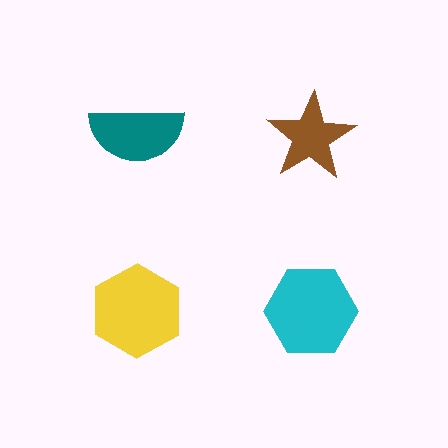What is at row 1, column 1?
A teal semicircle.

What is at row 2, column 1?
A yellow hexagon.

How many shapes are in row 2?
2 shapes.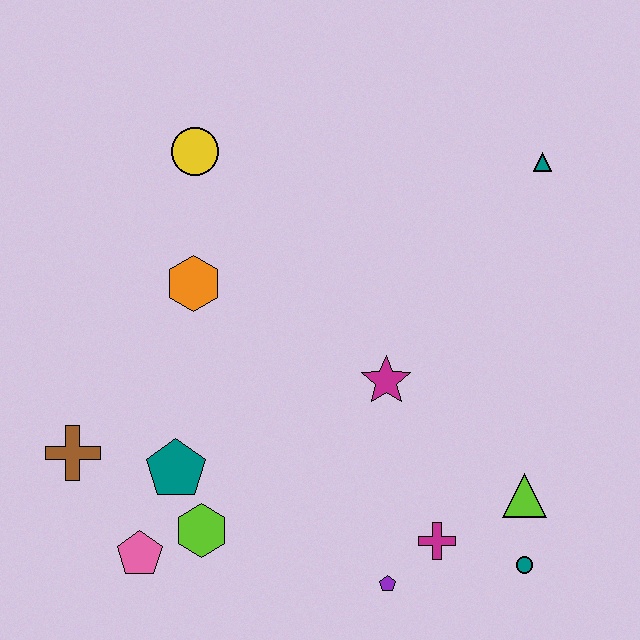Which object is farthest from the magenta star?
The brown cross is farthest from the magenta star.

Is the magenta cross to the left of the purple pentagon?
No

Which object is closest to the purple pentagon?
The magenta cross is closest to the purple pentagon.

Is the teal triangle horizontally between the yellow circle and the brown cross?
No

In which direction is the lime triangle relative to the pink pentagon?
The lime triangle is to the right of the pink pentagon.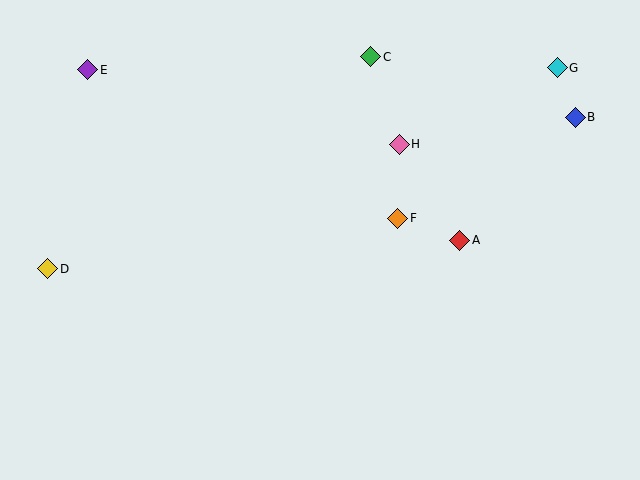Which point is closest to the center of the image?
Point F at (398, 218) is closest to the center.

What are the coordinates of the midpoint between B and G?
The midpoint between B and G is at (566, 92).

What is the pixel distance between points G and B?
The distance between G and B is 53 pixels.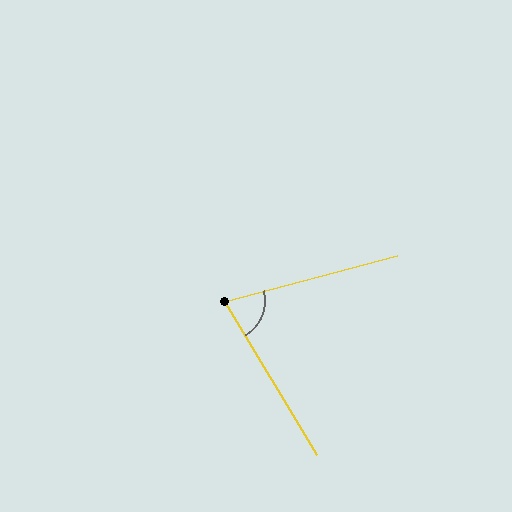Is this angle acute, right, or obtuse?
It is acute.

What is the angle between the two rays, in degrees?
Approximately 74 degrees.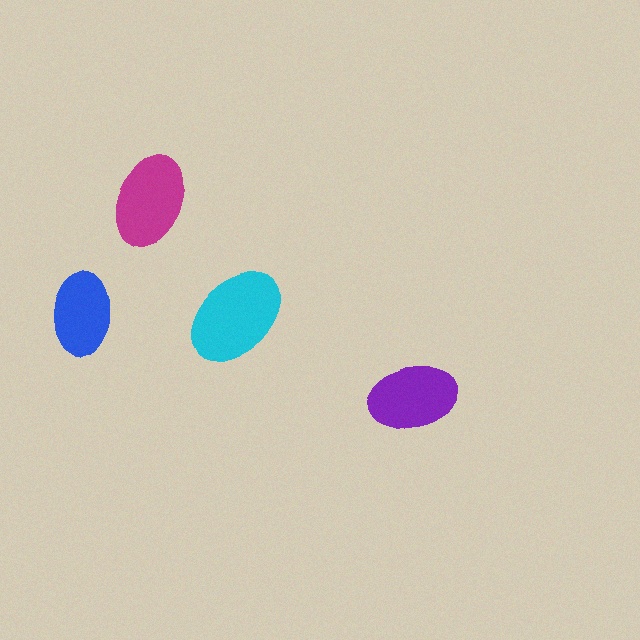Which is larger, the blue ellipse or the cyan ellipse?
The cyan one.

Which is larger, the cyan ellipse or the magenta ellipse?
The cyan one.